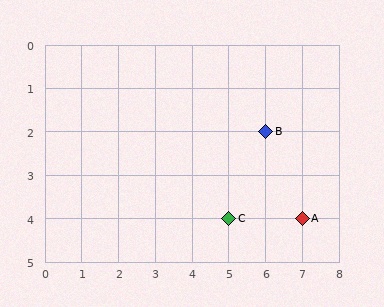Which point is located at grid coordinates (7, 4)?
Point A is at (7, 4).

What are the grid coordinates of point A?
Point A is at grid coordinates (7, 4).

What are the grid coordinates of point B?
Point B is at grid coordinates (6, 2).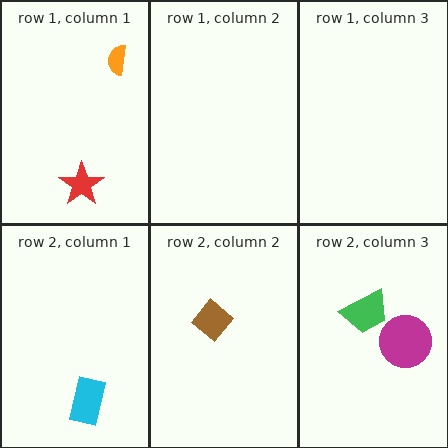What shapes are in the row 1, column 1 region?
The red star, the orange semicircle.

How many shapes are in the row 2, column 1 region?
1.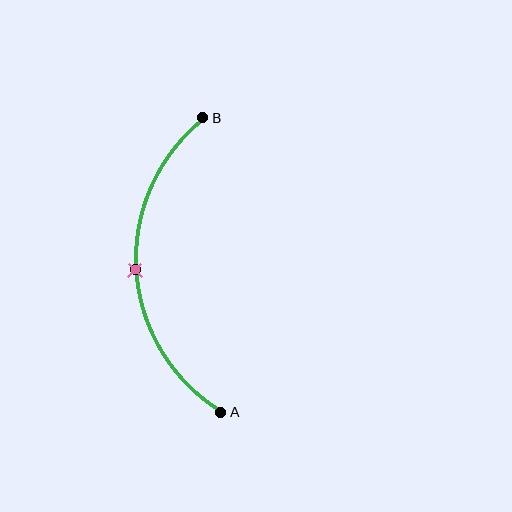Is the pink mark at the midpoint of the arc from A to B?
Yes. The pink mark lies on the arc at equal arc-length from both A and B — it is the arc midpoint.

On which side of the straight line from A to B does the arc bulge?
The arc bulges to the left of the straight line connecting A and B.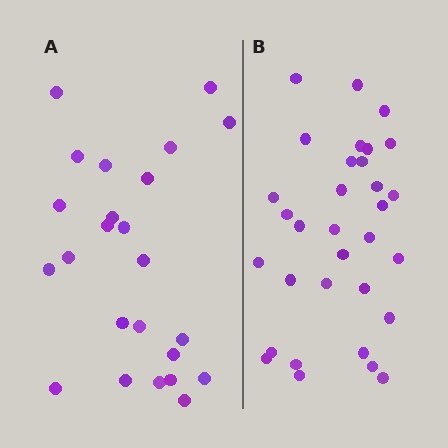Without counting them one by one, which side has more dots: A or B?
Region B (the right region) has more dots.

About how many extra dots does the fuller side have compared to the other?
Region B has roughly 8 or so more dots than region A.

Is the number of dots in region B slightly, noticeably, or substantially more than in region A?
Region B has noticeably more, but not dramatically so. The ratio is roughly 1.3 to 1.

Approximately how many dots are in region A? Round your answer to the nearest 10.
About 20 dots. (The exact count is 24, which rounds to 20.)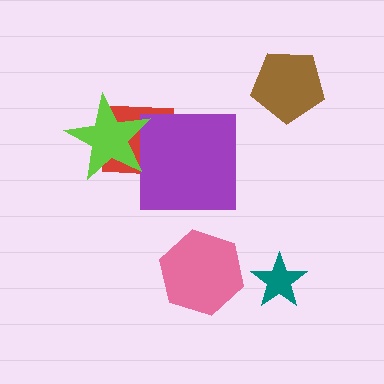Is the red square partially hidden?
Yes, it is partially covered by another shape.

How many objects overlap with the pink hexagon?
0 objects overlap with the pink hexagon.